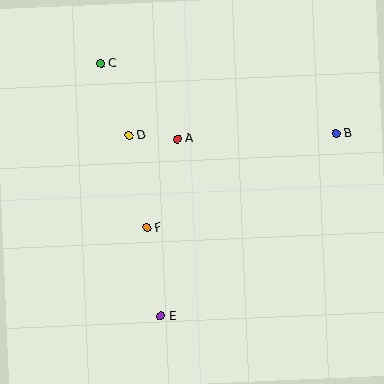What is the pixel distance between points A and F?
The distance between A and F is 94 pixels.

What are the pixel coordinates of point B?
Point B is at (336, 133).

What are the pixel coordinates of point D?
Point D is at (129, 135).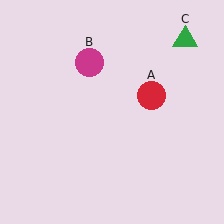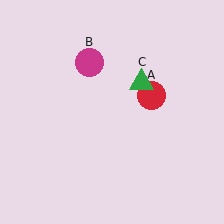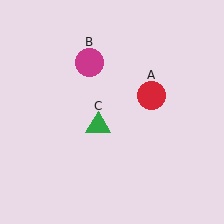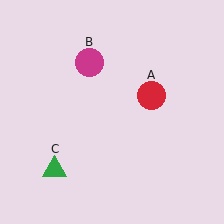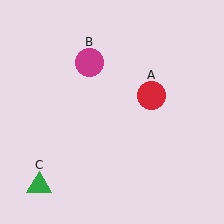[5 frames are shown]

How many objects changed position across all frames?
1 object changed position: green triangle (object C).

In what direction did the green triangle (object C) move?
The green triangle (object C) moved down and to the left.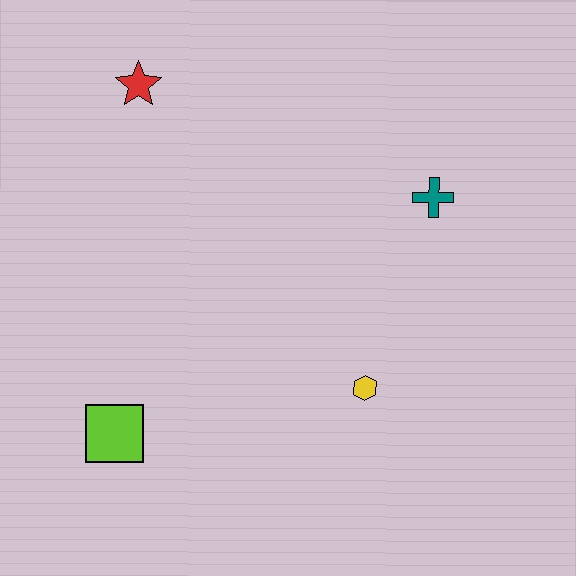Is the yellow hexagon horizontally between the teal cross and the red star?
Yes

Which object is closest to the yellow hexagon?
The teal cross is closest to the yellow hexagon.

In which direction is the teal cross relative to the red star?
The teal cross is to the right of the red star.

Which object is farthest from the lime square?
The teal cross is farthest from the lime square.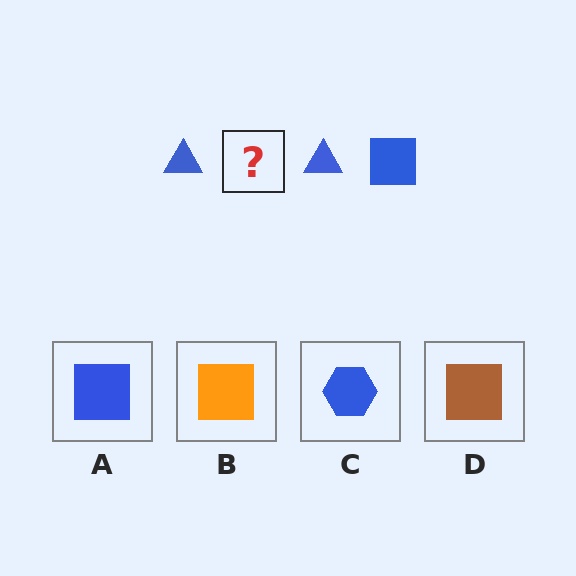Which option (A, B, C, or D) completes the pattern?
A.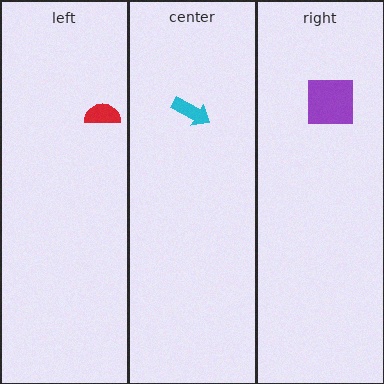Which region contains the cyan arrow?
The center region.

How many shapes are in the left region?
1.